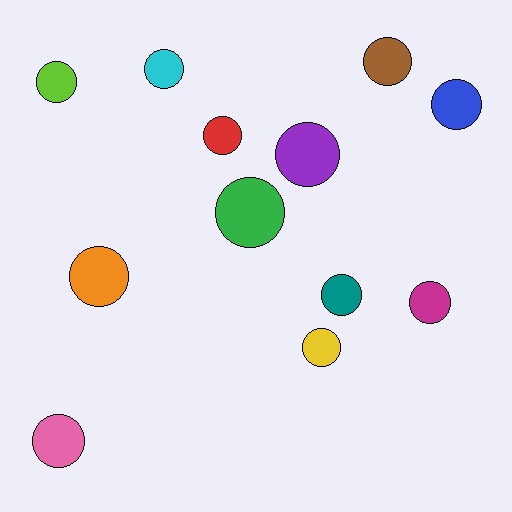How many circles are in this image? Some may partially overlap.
There are 12 circles.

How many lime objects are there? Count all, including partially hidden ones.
There is 1 lime object.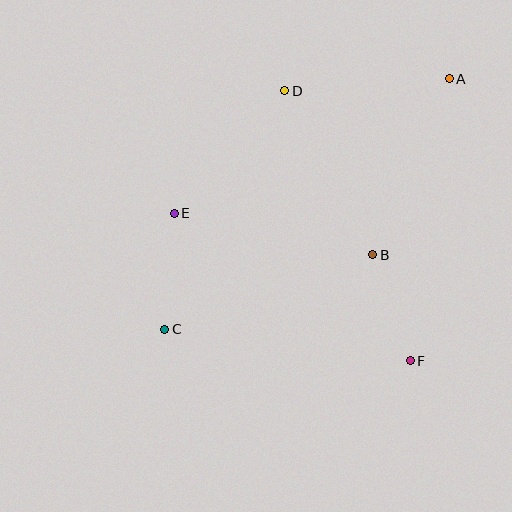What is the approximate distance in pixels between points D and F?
The distance between D and F is approximately 298 pixels.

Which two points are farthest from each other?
Points A and C are farthest from each other.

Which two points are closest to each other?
Points B and F are closest to each other.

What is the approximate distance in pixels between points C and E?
The distance between C and E is approximately 116 pixels.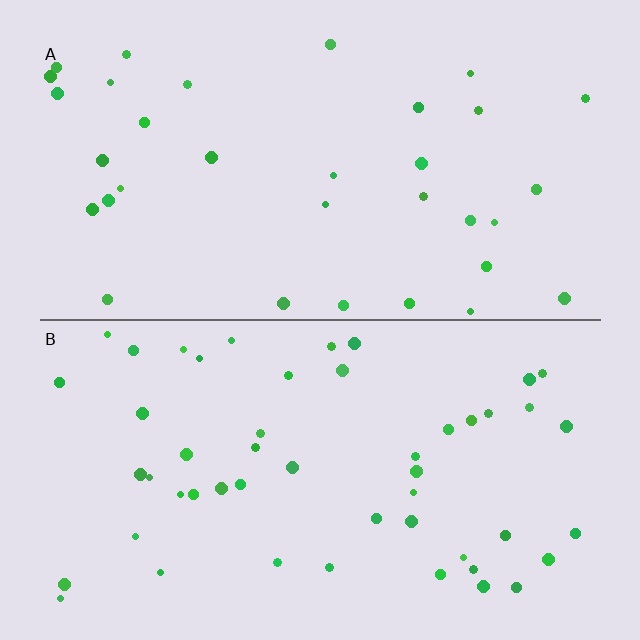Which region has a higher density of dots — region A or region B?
B (the bottom).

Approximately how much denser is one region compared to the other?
Approximately 1.5× — region B over region A.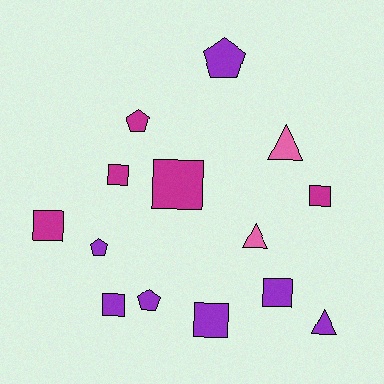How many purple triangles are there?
There is 1 purple triangle.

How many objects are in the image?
There are 14 objects.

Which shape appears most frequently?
Square, with 7 objects.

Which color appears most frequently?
Purple, with 7 objects.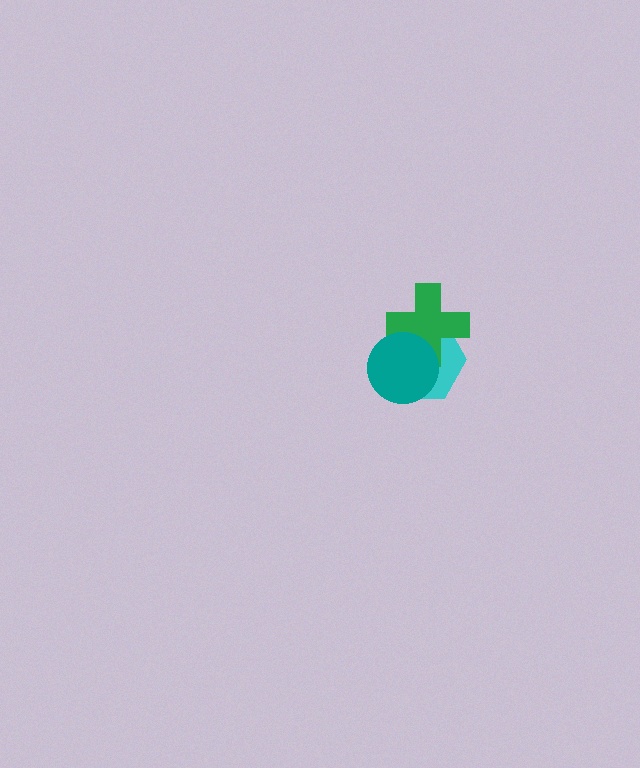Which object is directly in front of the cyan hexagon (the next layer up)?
The green cross is directly in front of the cyan hexagon.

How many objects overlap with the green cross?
2 objects overlap with the green cross.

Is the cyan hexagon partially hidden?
Yes, it is partially covered by another shape.